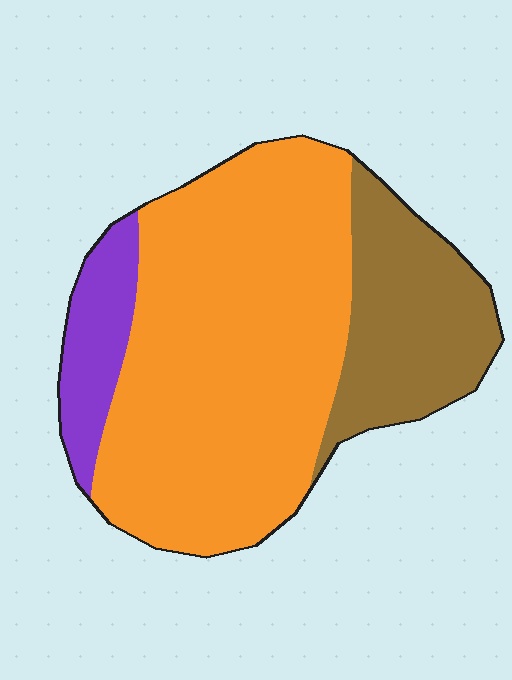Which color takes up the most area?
Orange, at roughly 65%.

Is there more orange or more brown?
Orange.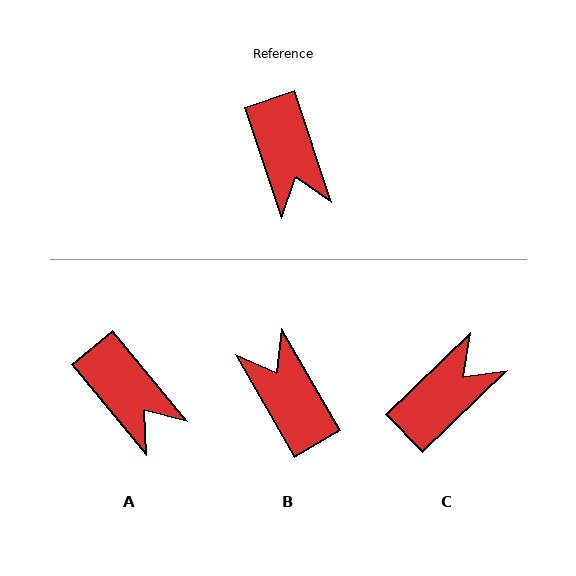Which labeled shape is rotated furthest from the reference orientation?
B, about 168 degrees away.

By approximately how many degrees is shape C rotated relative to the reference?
Approximately 116 degrees counter-clockwise.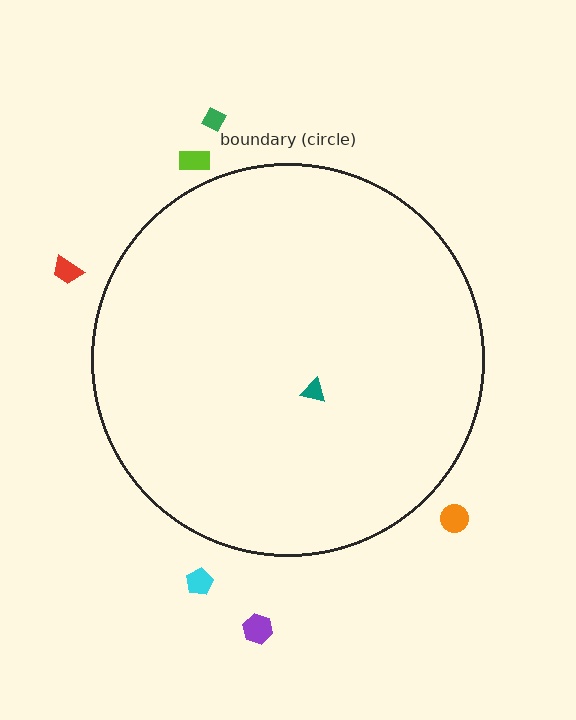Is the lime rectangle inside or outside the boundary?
Outside.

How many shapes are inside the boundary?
1 inside, 6 outside.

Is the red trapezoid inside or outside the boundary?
Outside.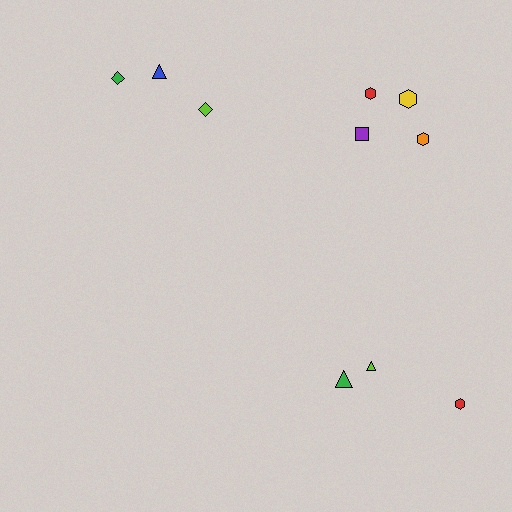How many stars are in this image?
There are no stars.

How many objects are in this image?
There are 10 objects.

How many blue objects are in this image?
There is 1 blue object.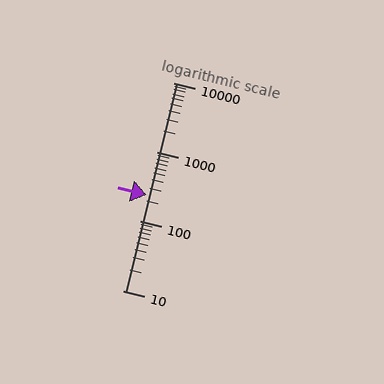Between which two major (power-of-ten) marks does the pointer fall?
The pointer is between 100 and 1000.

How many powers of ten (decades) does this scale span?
The scale spans 3 decades, from 10 to 10000.